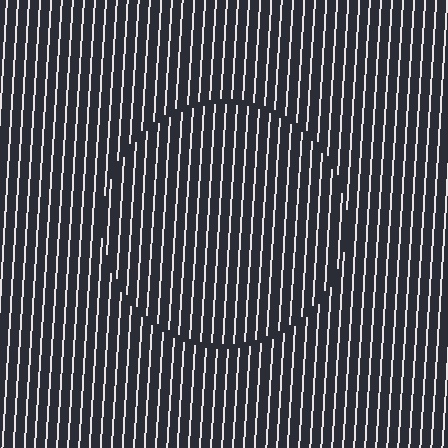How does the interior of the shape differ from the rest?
The interior of the shape contains the same grating, shifted by half a period — the contour is defined by the phase discontinuity where line-ends from the inner and outer gratings abut.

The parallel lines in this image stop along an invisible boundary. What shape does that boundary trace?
An illusory circle. The interior of the shape contains the same grating, shifted by half a period — the contour is defined by the phase discontinuity where line-ends from the inner and outer gratings abut.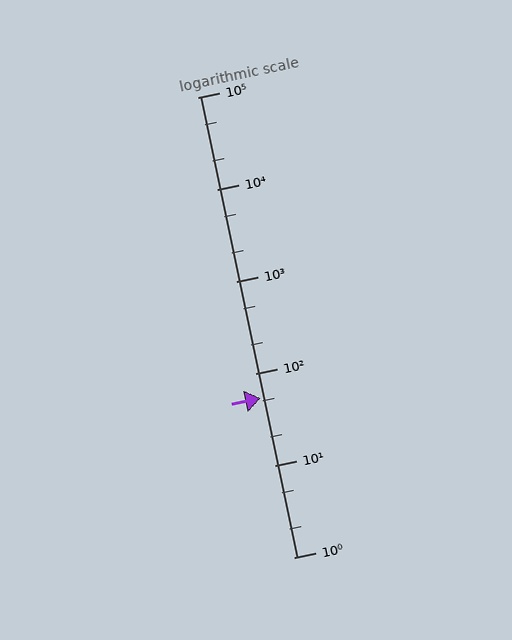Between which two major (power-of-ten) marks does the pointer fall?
The pointer is between 10 and 100.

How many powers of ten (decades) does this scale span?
The scale spans 5 decades, from 1 to 100000.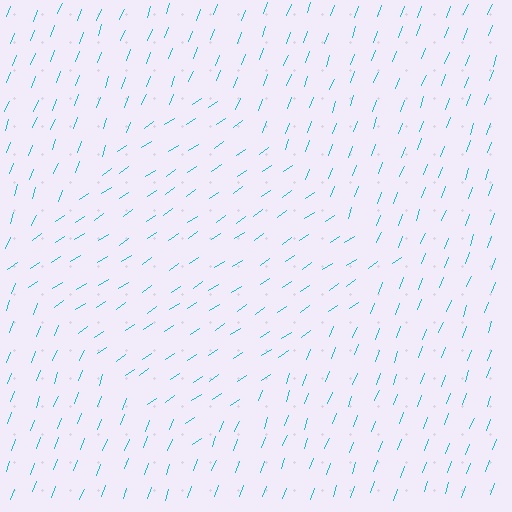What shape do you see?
I see a diamond.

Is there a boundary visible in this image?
Yes, there is a texture boundary formed by a change in line orientation.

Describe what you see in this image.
The image is filled with small cyan line segments. A diamond region in the image has lines oriented differently from the surrounding lines, creating a visible texture boundary.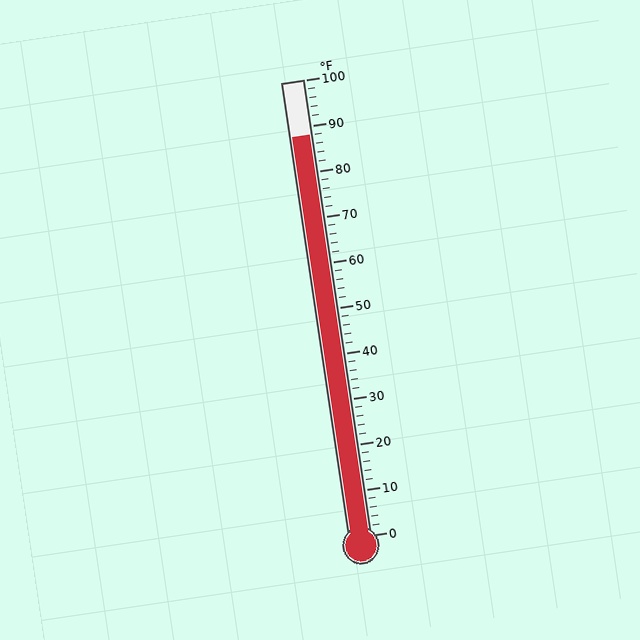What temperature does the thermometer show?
The thermometer shows approximately 88°F.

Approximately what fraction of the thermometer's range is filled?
The thermometer is filled to approximately 90% of its range.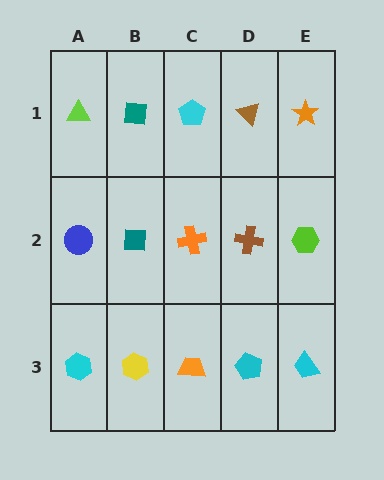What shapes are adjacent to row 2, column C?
A cyan pentagon (row 1, column C), an orange trapezoid (row 3, column C), a teal square (row 2, column B), a brown cross (row 2, column D).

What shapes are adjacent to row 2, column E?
An orange star (row 1, column E), a cyan trapezoid (row 3, column E), a brown cross (row 2, column D).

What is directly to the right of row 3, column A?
A yellow hexagon.